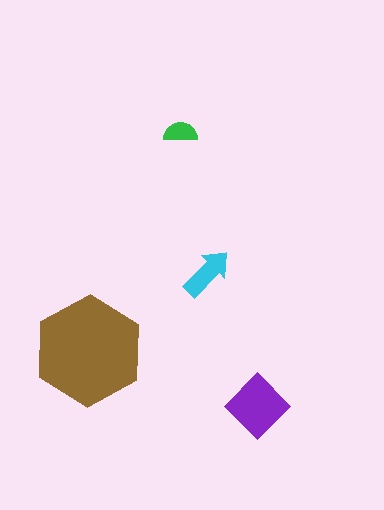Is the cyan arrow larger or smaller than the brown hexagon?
Smaller.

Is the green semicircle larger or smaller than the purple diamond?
Smaller.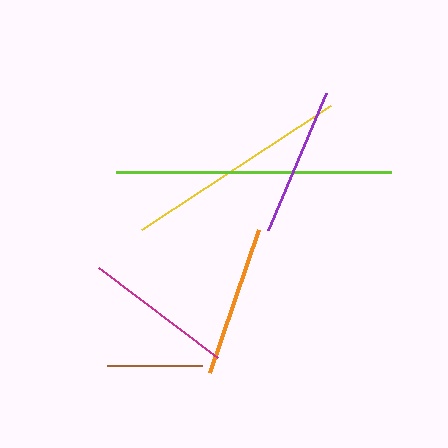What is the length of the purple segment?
The purple segment is approximately 149 pixels long.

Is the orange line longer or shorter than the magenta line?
The orange line is longer than the magenta line.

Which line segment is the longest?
The lime line is the longest at approximately 275 pixels.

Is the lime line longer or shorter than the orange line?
The lime line is longer than the orange line.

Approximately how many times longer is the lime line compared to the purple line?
The lime line is approximately 1.8 times the length of the purple line.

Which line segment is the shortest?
The brown line is the shortest at approximately 95 pixels.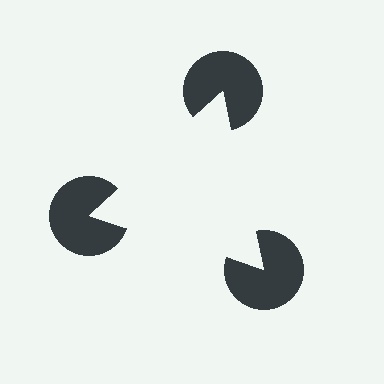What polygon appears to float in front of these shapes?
An illusory triangle — its edges are inferred from the aligned wedge cuts in the pac-man discs, not physically drawn.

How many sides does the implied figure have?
3 sides.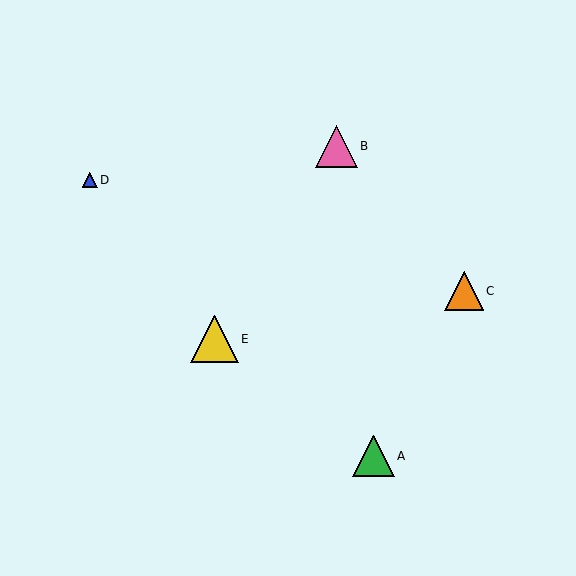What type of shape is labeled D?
Shape D is a blue triangle.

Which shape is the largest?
The yellow triangle (labeled E) is the largest.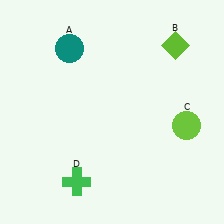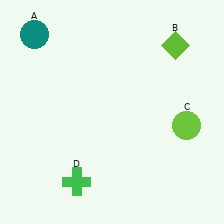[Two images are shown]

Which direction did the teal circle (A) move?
The teal circle (A) moved left.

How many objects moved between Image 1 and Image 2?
1 object moved between the two images.